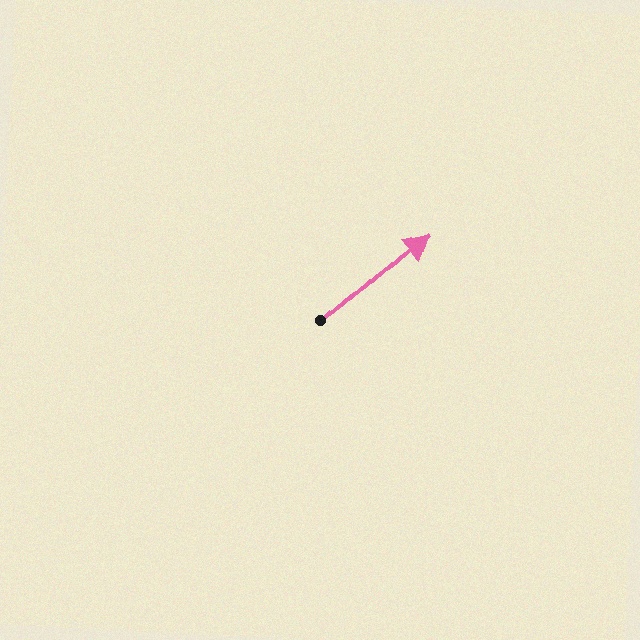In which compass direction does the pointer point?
Northeast.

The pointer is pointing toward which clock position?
Roughly 2 o'clock.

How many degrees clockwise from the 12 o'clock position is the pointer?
Approximately 49 degrees.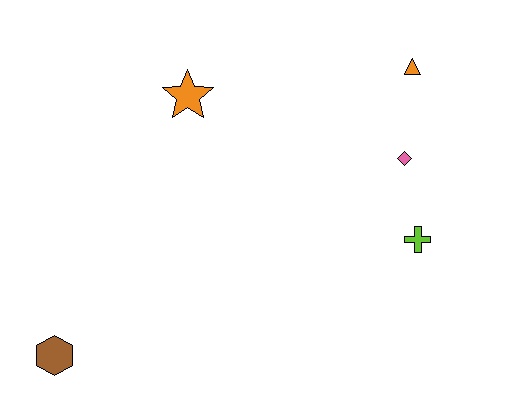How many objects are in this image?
There are 5 objects.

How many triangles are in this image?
There is 1 triangle.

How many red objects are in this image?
There are no red objects.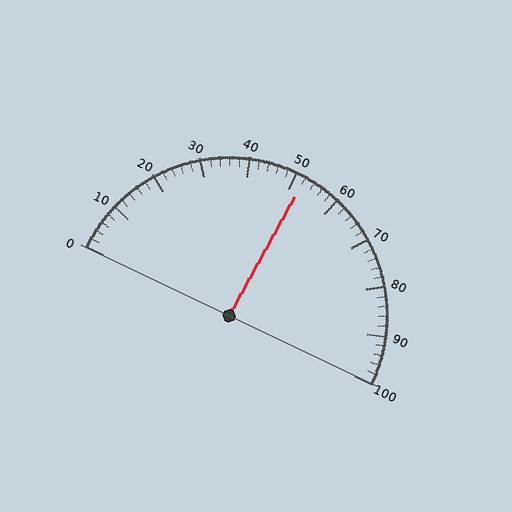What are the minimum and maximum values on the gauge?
The gauge ranges from 0 to 100.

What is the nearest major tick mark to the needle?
The nearest major tick mark is 50.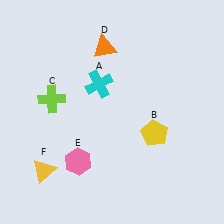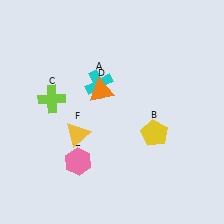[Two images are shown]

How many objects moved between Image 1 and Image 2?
2 objects moved between the two images.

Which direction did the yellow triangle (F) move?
The yellow triangle (F) moved up.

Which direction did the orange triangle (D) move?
The orange triangle (D) moved down.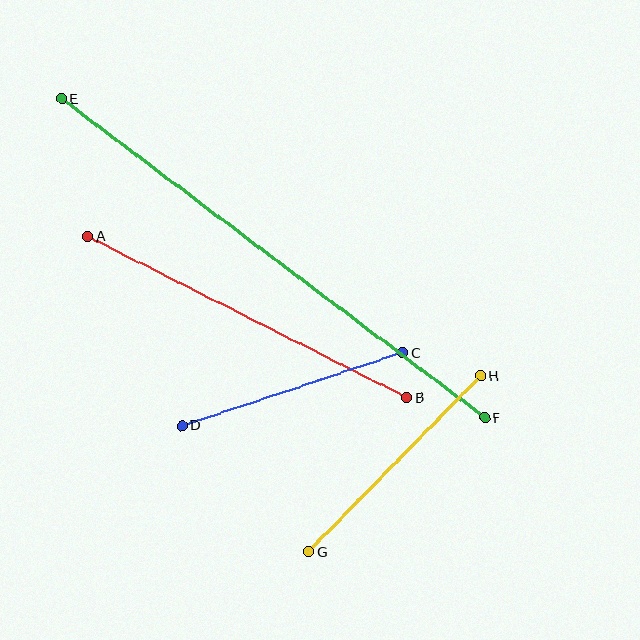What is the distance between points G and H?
The distance is approximately 246 pixels.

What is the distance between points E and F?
The distance is approximately 530 pixels.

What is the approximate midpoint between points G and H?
The midpoint is at approximately (395, 464) pixels.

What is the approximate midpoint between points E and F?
The midpoint is at approximately (273, 258) pixels.